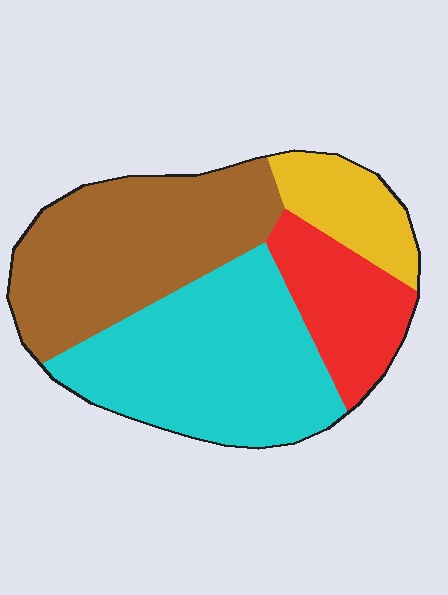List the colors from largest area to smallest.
From largest to smallest: cyan, brown, red, yellow.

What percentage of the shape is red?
Red covers roughly 15% of the shape.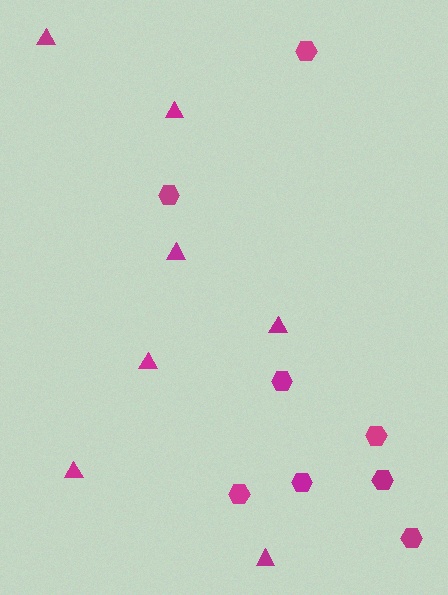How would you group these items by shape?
There are 2 groups: one group of hexagons (8) and one group of triangles (7).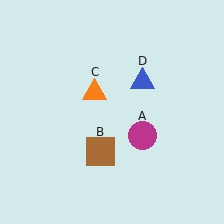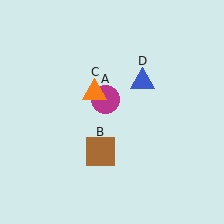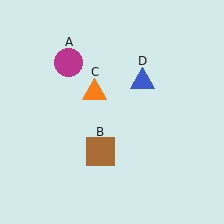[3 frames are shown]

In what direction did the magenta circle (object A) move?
The magenta circle (object A) moved up and to the left.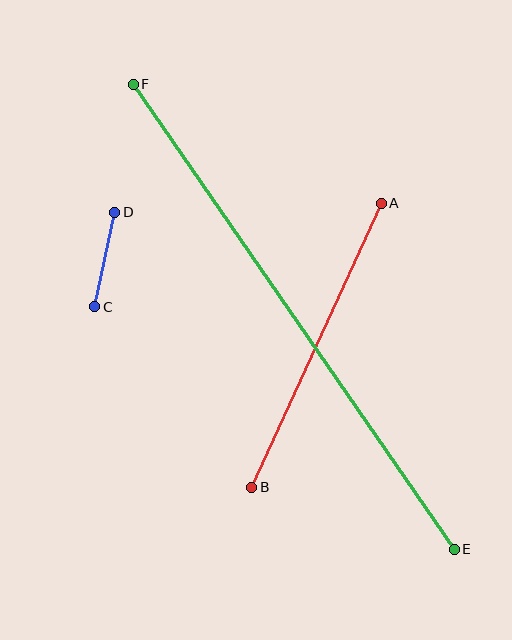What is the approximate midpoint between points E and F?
The midpoint is at approximately (294, 317) pixels.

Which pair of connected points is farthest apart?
Points E and F are farthest apart.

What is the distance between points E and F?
The distance is approximately 565 pixels.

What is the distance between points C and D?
The distance is approximately 96 pixels.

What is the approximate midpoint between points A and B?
The midpoint is at approximately (317, 345) pixels.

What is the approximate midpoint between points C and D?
The midpoint is at approximately (105, 260) pixels.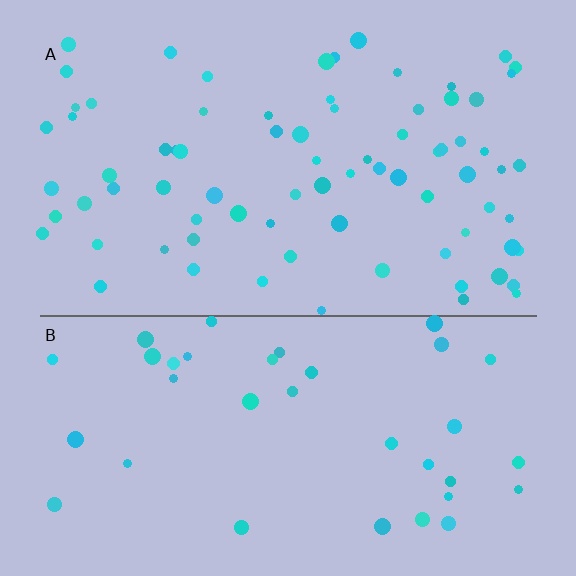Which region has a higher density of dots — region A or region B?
A (the top).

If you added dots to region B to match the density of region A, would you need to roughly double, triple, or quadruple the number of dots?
Approximately double.